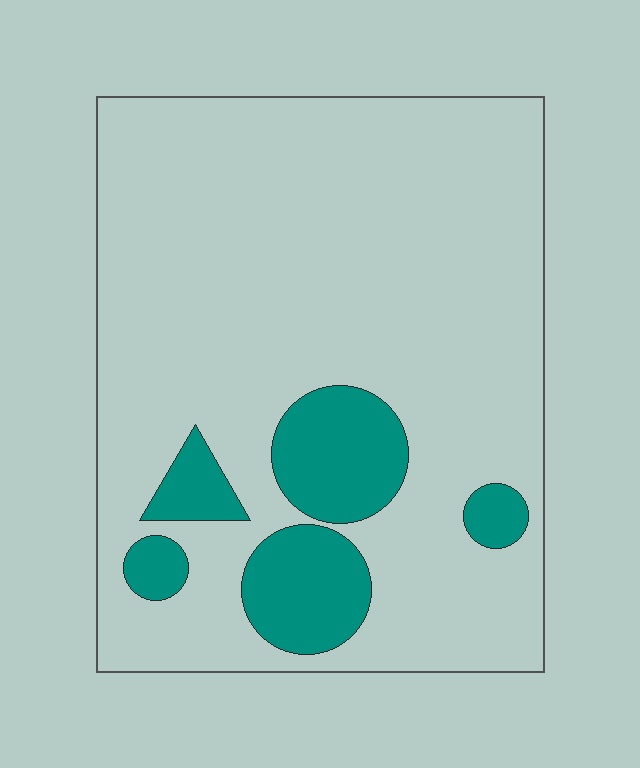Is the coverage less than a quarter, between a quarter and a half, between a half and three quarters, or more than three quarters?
Less than a quarter.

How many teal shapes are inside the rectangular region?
5.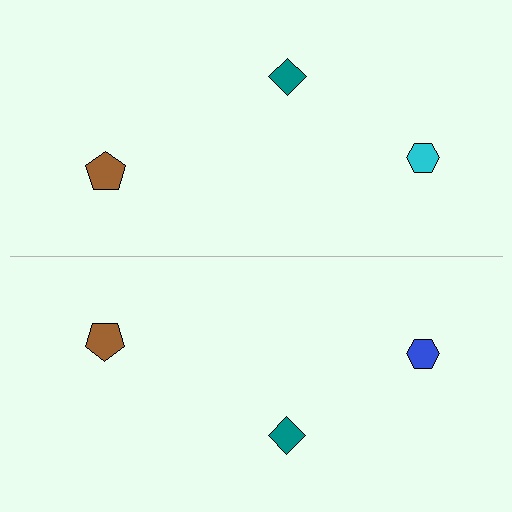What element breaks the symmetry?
The blue hexagon on the bottom side breaks the symmetry — its mirror counterpart is cyan.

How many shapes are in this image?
There are 6 shapes in this image.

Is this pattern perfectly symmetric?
No, the pattern is not perfectly symmetric. The blue hexagon on the bottom side breaks the symmetry — its mirror counterpart is cyan.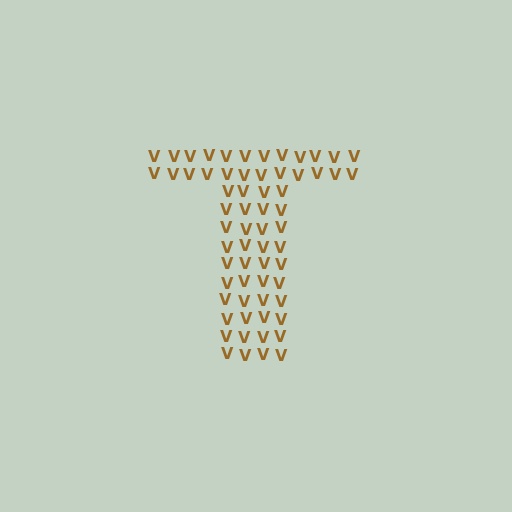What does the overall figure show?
The overall figure shows the letter T.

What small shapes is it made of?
It is made of small letter V's.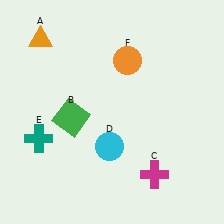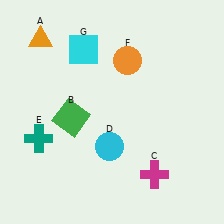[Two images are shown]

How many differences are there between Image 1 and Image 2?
There is 1 difference between the two images.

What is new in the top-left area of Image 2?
A cyan square (G) was added in the top-left area of Image 2.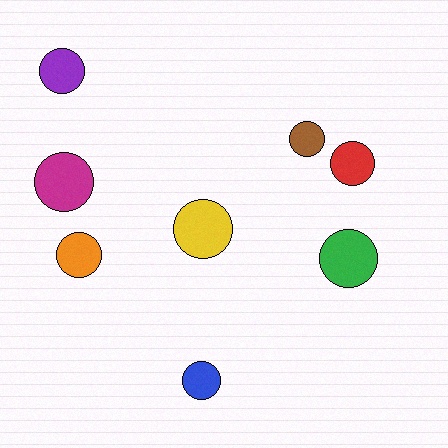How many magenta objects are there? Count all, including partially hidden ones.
There is 1 magenta object.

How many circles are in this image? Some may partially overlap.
There are 8 circles.